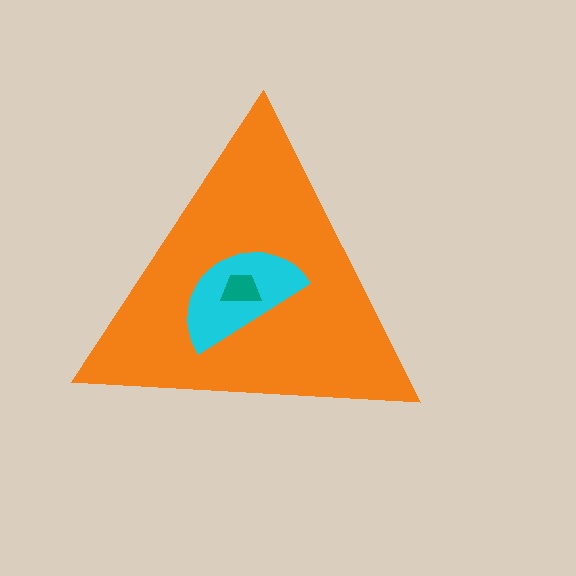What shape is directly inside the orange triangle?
The cyan semicircle.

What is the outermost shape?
The orange triangle.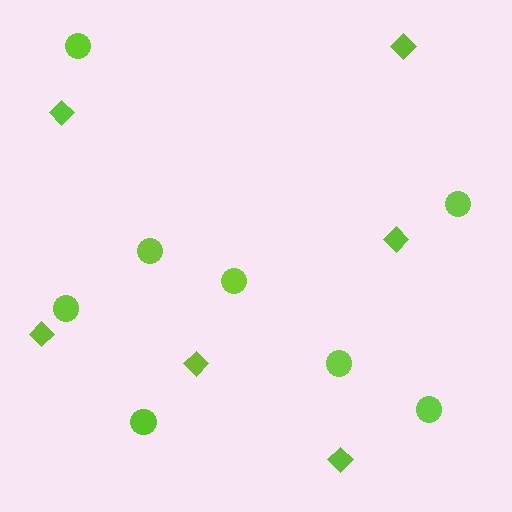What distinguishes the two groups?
There are 2 groups: one group of diamonds (6) and one group of circles (8).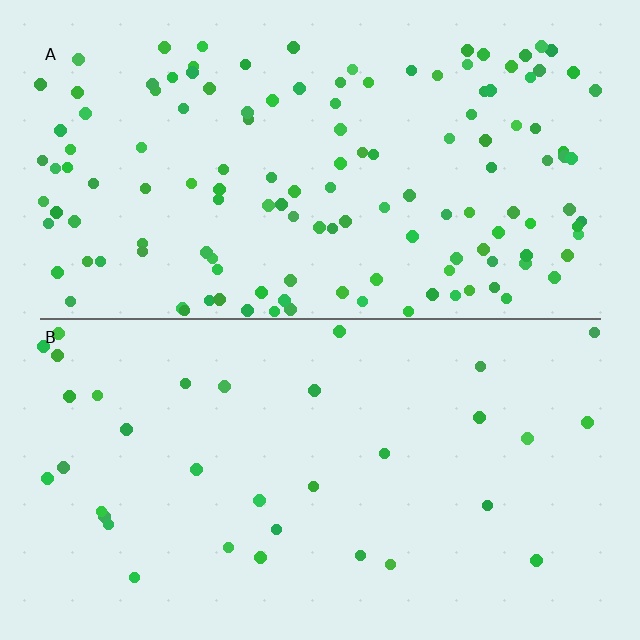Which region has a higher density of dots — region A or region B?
A (the top).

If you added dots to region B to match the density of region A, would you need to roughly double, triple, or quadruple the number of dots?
Approximately quadruple.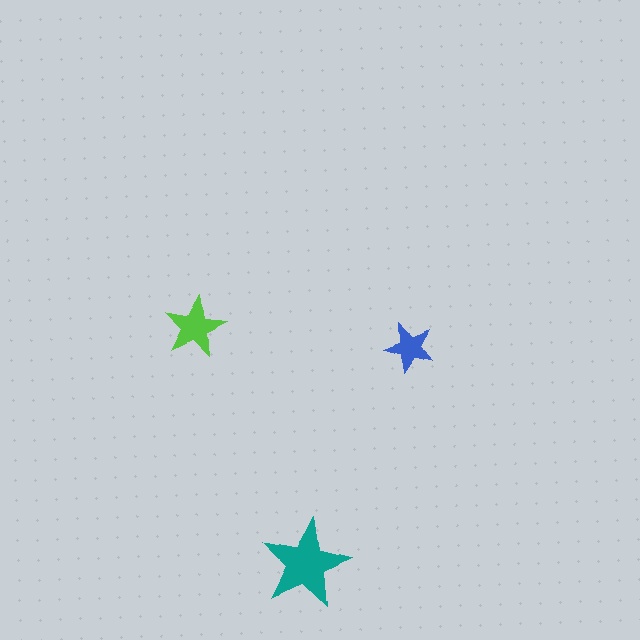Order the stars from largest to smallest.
the teal one, the lime one, the blue one.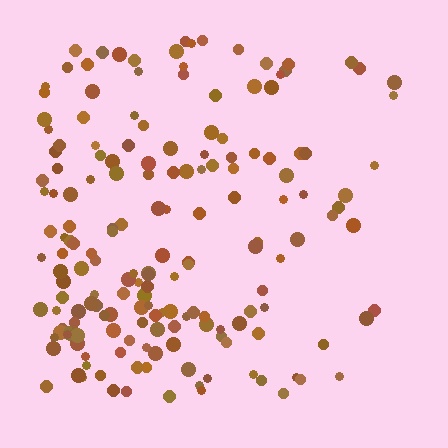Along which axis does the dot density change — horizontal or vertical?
Horizontal.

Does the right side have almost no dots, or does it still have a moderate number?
Still a moderate number, just noticeably fewer than the left.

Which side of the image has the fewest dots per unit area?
The right.